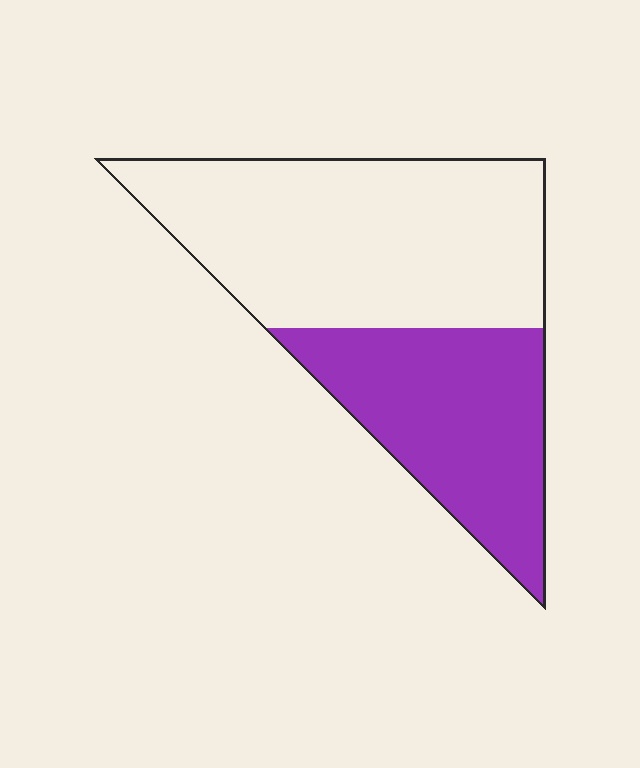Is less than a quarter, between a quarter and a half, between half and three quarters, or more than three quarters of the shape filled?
Between a quarter and a half.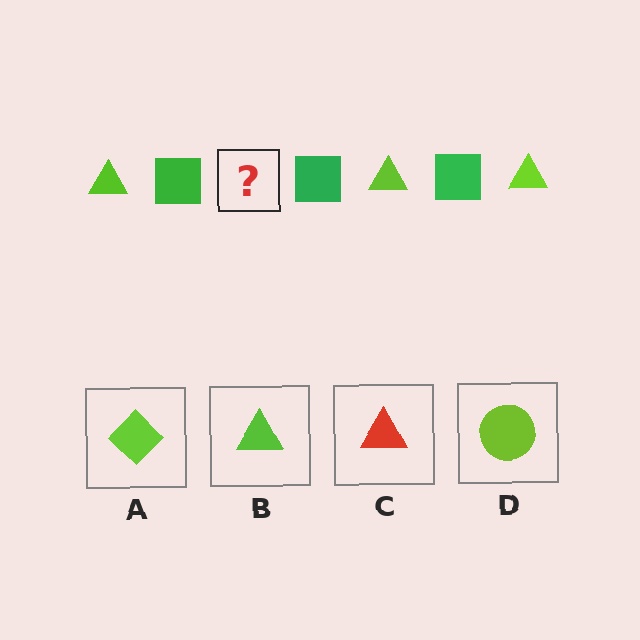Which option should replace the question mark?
Option B.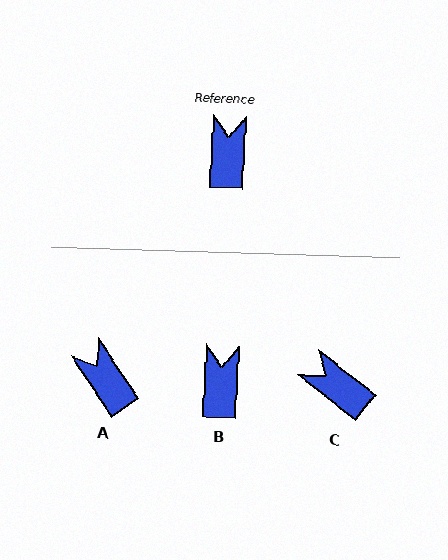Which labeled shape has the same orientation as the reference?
B.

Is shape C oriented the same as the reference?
No, it is off by about 54 degrees.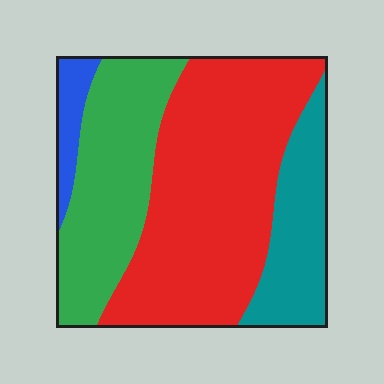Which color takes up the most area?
Red, at roughly 50%.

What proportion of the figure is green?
Green takes up about one quarter (1/4) of the figure.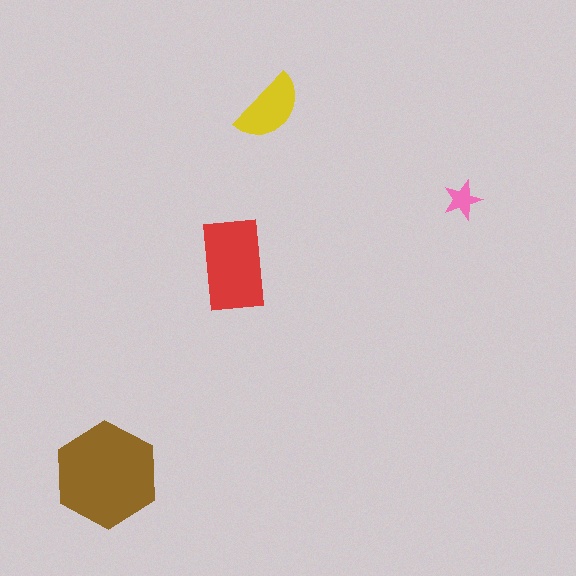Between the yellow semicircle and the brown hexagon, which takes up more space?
The brown hexagon.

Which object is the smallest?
The pink star.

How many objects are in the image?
There are 4 objects in the image.